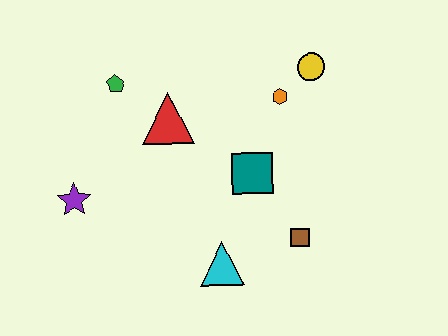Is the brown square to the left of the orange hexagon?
No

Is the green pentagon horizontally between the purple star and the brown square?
Yes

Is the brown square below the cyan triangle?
No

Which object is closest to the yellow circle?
The orange hexagon is closest to the yellow circle.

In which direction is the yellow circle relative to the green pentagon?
The yellow circle is to the right of the green pentagon.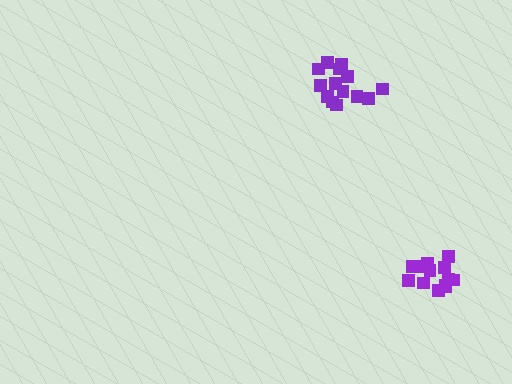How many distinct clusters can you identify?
There are 2 distinct clusters.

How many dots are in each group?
Group 1: 14 dots, Group 2: 13 dots (27 total).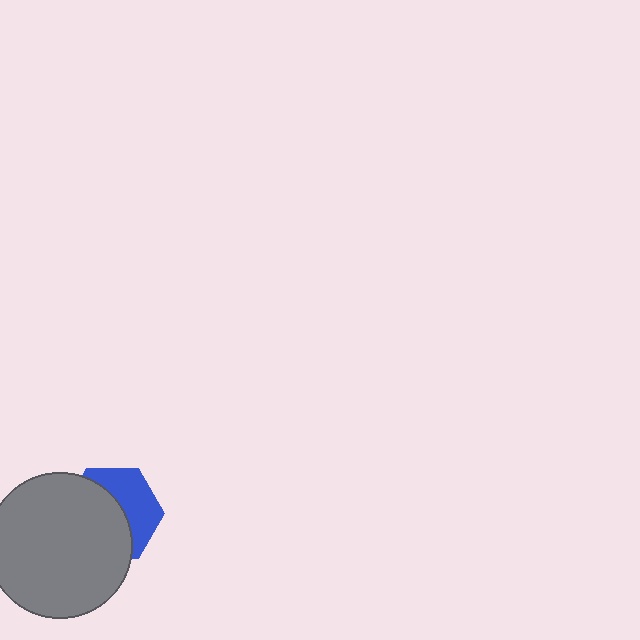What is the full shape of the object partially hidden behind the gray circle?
The partially hidden object is a blue hexagon.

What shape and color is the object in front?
The object in front is a gray circle.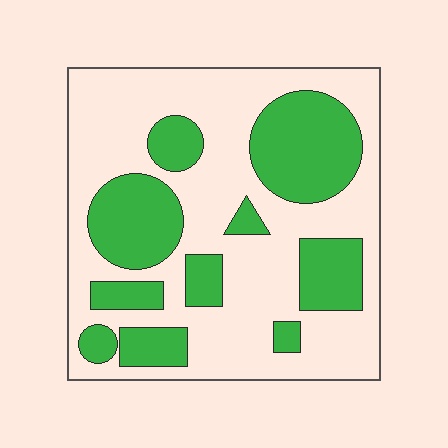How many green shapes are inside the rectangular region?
10.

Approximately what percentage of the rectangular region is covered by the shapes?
Approximately 35%.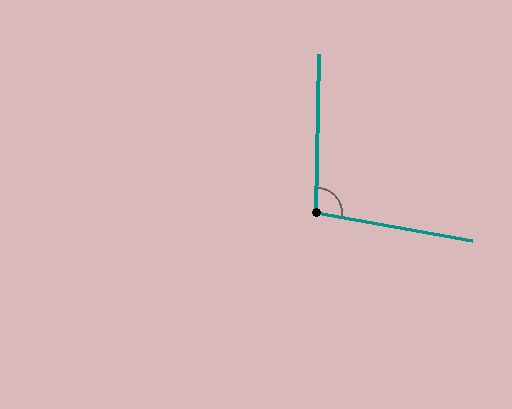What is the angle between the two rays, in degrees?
Approximately 99 degrees.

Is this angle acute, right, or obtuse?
It is obtuse.